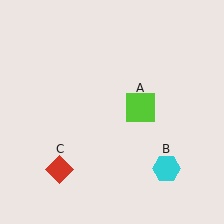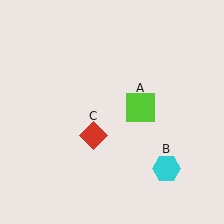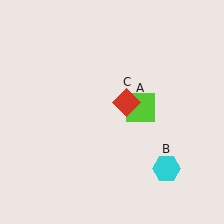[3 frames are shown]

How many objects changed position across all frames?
1 object changed position: red diamond (object C).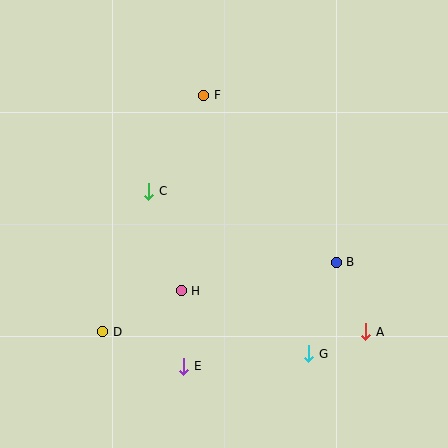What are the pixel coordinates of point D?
Point D is at (103, 332).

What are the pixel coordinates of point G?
Point G is at (309, 354).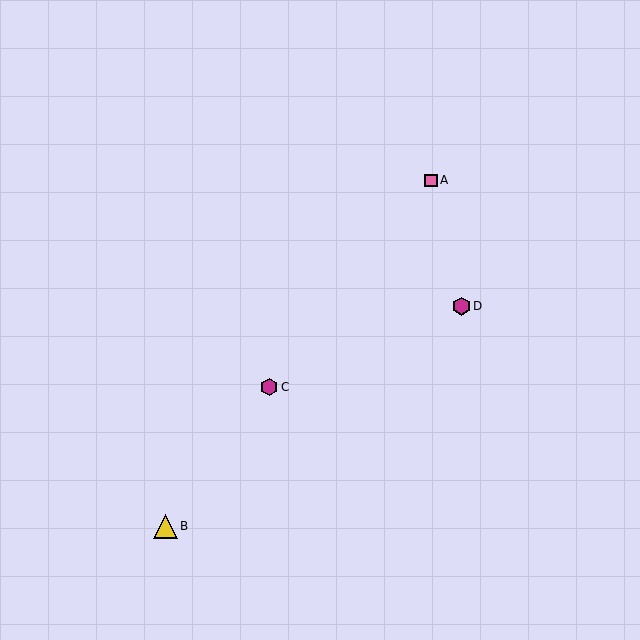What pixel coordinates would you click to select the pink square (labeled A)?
Click at (431, 180) to select the pink square A.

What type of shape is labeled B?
Shape B is a yellow triangle.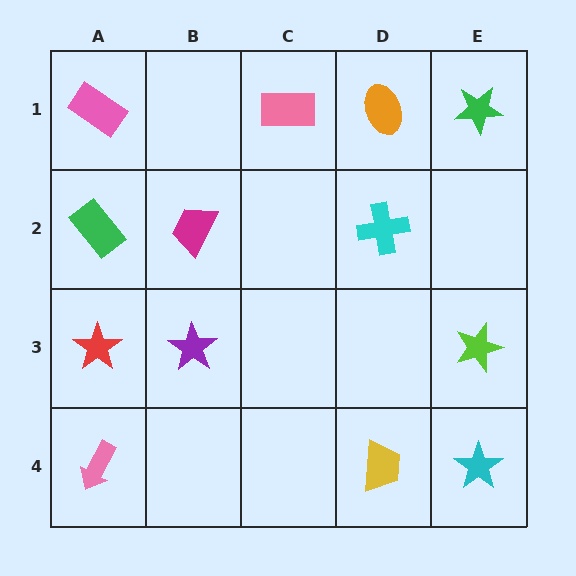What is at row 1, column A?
A pink rectangle.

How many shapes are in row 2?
3 shapes.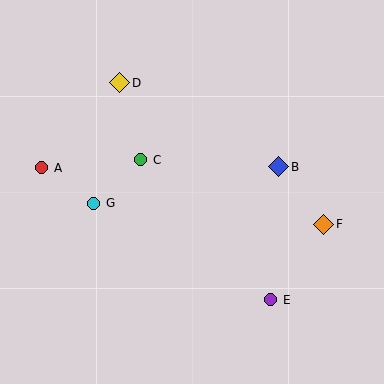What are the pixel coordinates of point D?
Point D is at (120, 83).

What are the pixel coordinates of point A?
Point A is at (42, 168).